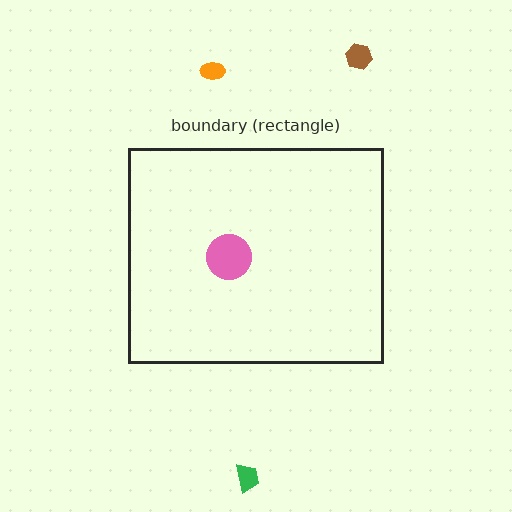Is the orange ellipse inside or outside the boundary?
Outside.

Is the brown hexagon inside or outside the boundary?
Outside.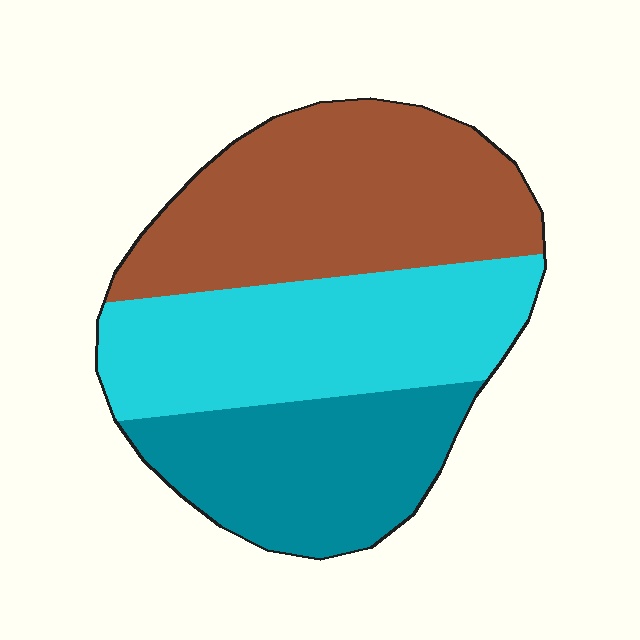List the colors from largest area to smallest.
From largest to smallest: brown, cyan, teal.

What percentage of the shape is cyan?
Cyan takes up about one third (1/3) of the shape.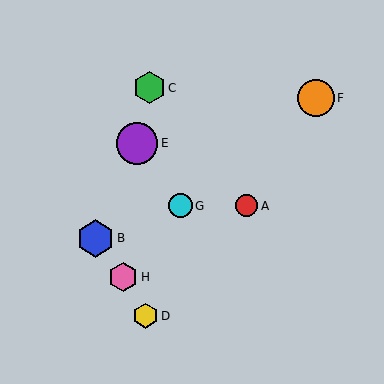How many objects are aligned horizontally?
2 objects (A, G) are aligned horizontally.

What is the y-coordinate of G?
Object G is at y≈206.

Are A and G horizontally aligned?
Yes, both are at y≈206.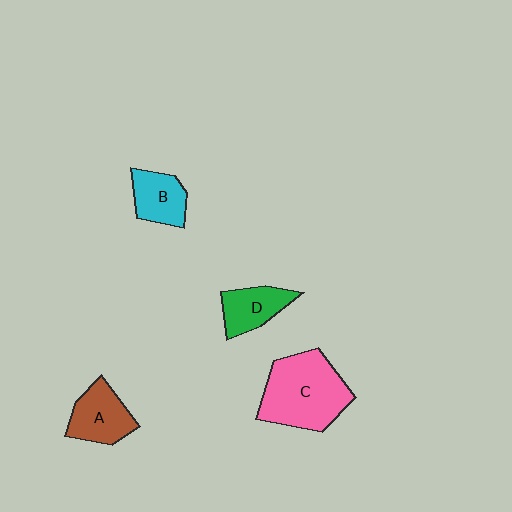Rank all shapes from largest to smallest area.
From largest to smallest: C (pink), A (brown), D (green), B (cyan).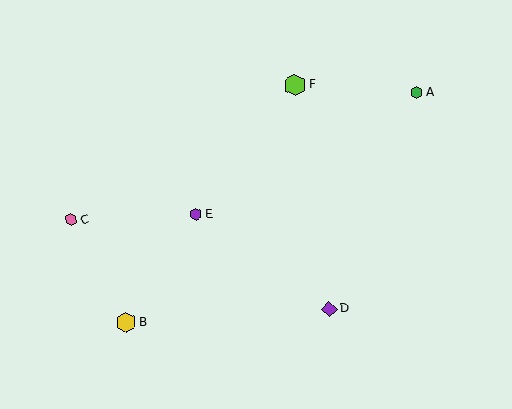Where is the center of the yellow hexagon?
The center of the yellow hexagon is at (126, 323).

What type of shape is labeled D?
Shape D is a purple diamond.